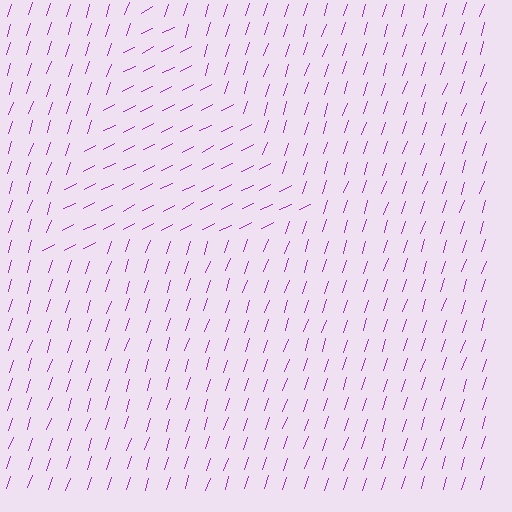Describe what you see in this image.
The image is filled with small purple line segments. A triangle region in the image has lines oriented differently from the surrounding lines, creating a visible texture boundary.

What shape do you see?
I see a triangle.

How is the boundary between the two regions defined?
The boundary is defined purely by a change in line orientation (approximately 45 degrees difference). All lines are the same color and thickness.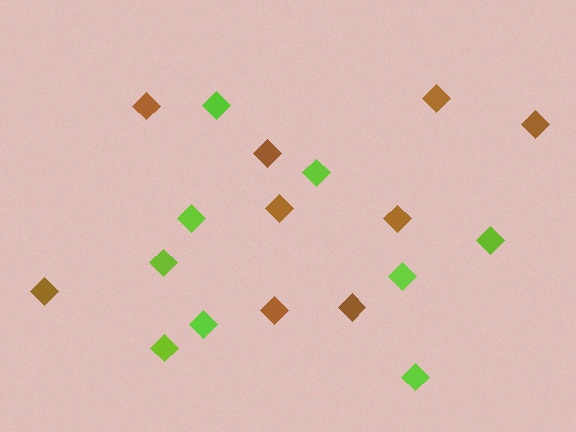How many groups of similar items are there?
There are 2 groups: one group of brown diamonds (9) and one group of lime diamonds (9).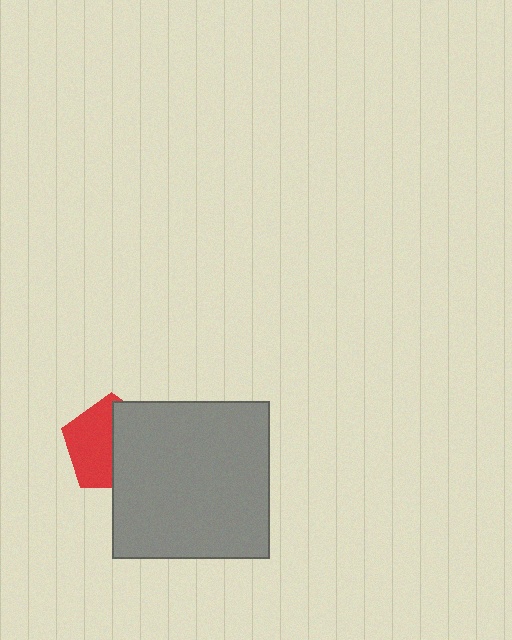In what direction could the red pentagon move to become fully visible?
The red pentagon could move left. That would shift it out from behind the gray square entirely.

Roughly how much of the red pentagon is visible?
About half of it is visible (roughly 51%).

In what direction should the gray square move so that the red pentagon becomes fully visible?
The gray square should move right. That is the shortest direction to clear the overlap and leave the red pentagon fully visible.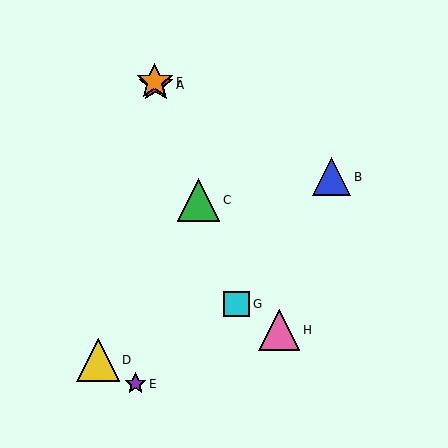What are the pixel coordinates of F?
Object F is at (155, 82).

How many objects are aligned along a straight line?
4 objects (A, C, F, G) are aligned along a straight line.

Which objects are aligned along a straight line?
Objects A, C, F, G are aligned along a straight line.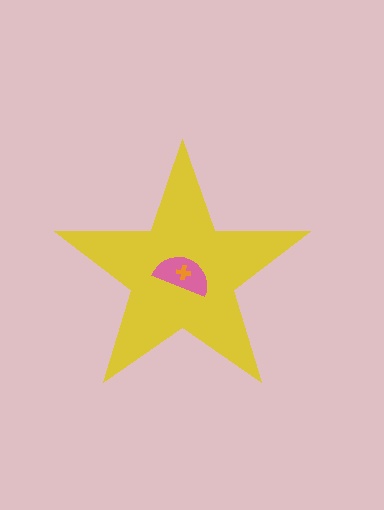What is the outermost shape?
The yellow star.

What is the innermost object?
The orange cross.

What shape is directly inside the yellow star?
The pink semicircle.